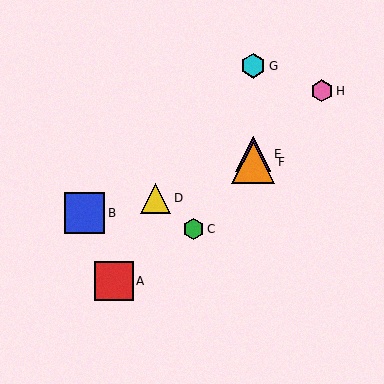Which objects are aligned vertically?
Objects E, F, G are aligned vertically.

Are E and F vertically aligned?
Yes, both are at x≈253.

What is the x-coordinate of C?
Object C is at x≈193.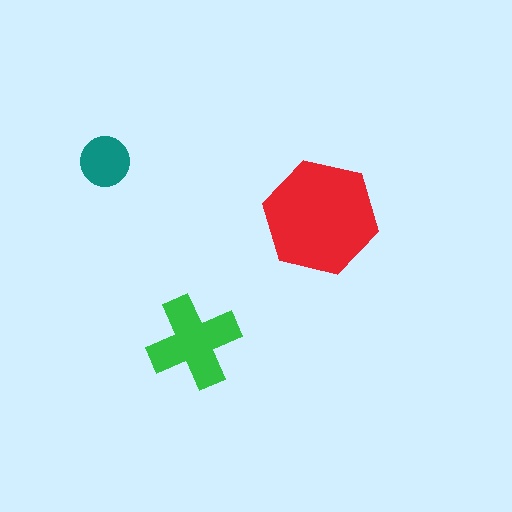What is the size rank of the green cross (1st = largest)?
2nd.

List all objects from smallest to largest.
The teal circle, the green cross, the red hexagon.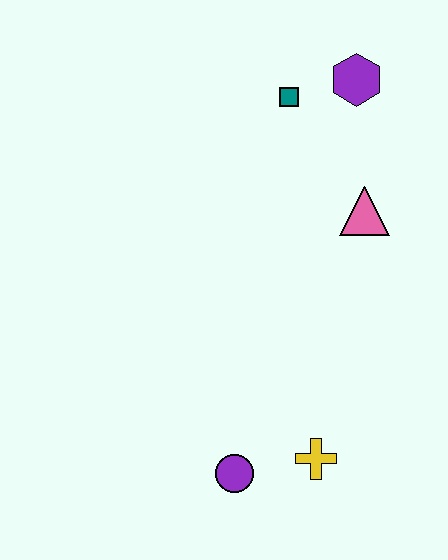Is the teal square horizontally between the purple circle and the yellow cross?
Yes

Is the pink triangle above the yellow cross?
Yes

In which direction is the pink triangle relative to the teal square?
The pink triangle is below the teal square.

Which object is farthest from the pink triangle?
The purple circle is farthest from the pink triangle.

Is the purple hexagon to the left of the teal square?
No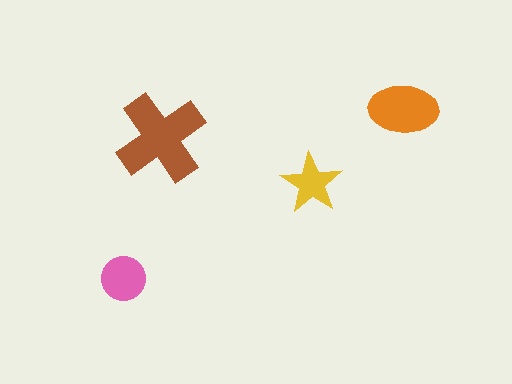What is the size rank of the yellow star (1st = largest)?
4th.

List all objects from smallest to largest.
The yellow star, the pink circle, the orange ellipse, the brown cross.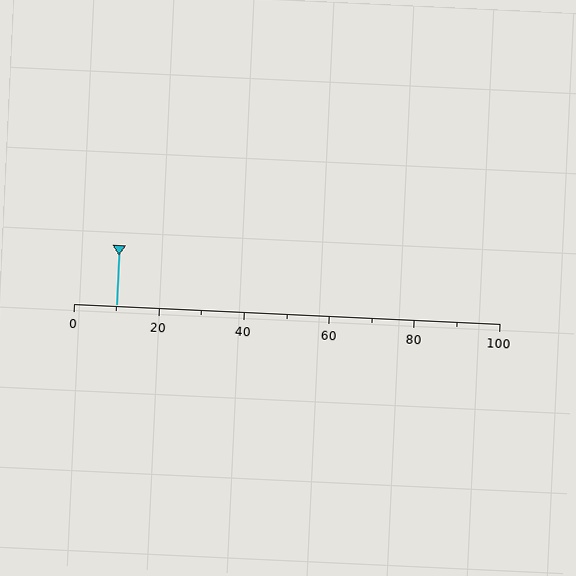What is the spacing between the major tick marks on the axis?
The major ticks are spaced 20 apart.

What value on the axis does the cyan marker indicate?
The marker indicates approximately 10.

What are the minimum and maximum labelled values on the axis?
The axis runs from 0 to 100.